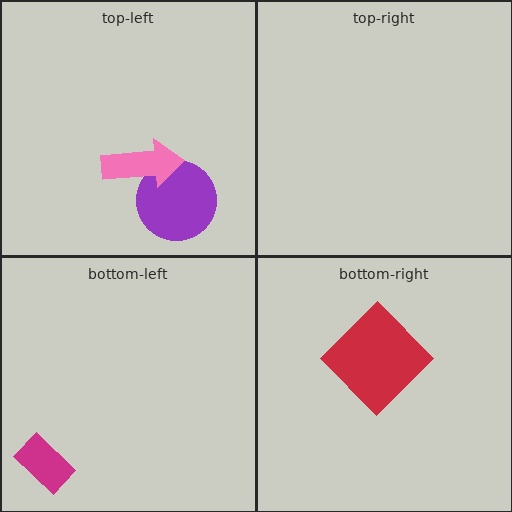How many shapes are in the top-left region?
2.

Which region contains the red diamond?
The bottom-right region.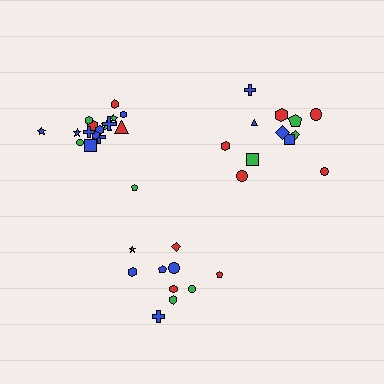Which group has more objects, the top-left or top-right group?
The top-left group.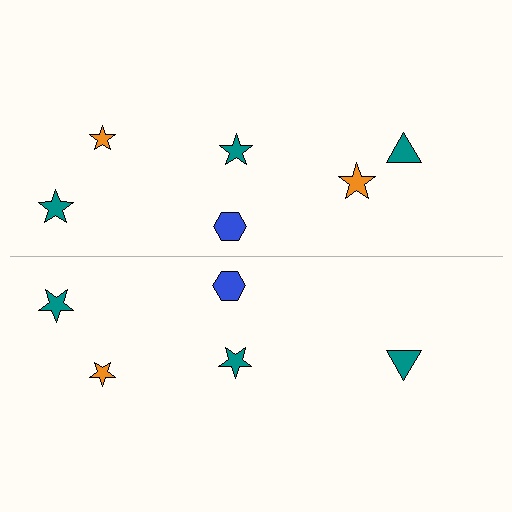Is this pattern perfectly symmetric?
No, the pattern is not perfectly symmetric. A orange star is missing from the bottom side.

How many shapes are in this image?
There are 11 shapes in this image.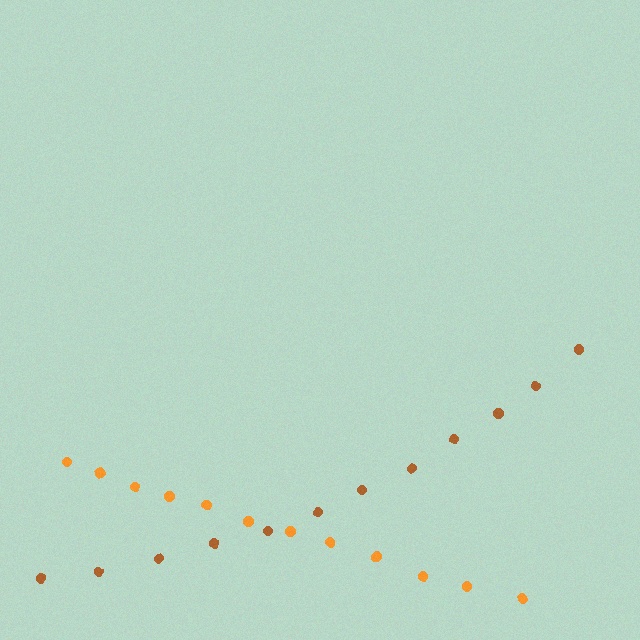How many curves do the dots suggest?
There are 2 distinct paths.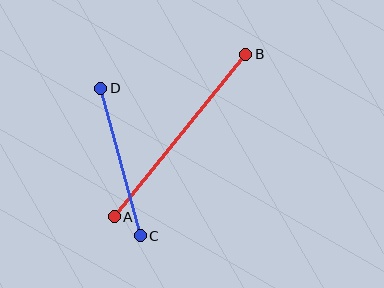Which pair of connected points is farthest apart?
Points A and B are farthest apart.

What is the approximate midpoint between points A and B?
The midpoint is at approximately (180, 135) pixels.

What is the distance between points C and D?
The distance is approximately 152 pixels.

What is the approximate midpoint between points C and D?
The midpoint is at approximately (120, 162) pixels.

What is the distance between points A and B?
The distance is approximately 209 pixels.